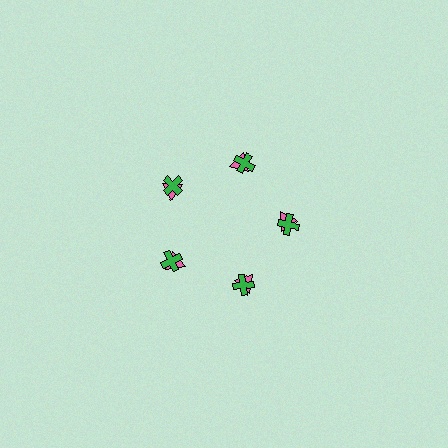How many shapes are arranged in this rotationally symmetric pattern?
There are 10 shapes, arranged in 5 groups of 2.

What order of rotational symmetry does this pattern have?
This pattern has 5-fold rotational symmetry.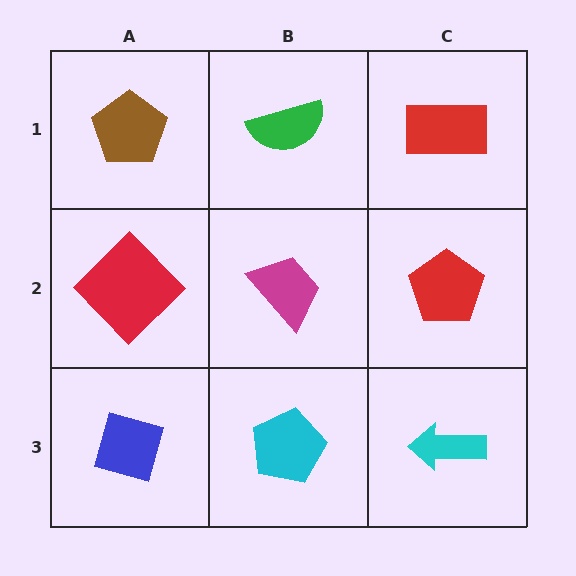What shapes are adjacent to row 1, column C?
A red pentagon (row 2, column C), a green semicircle (row 1, column B).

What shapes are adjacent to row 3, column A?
A red diamond (row 2, column A), a cyan pentagon (row 3, column B).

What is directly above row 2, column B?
A green semicircle.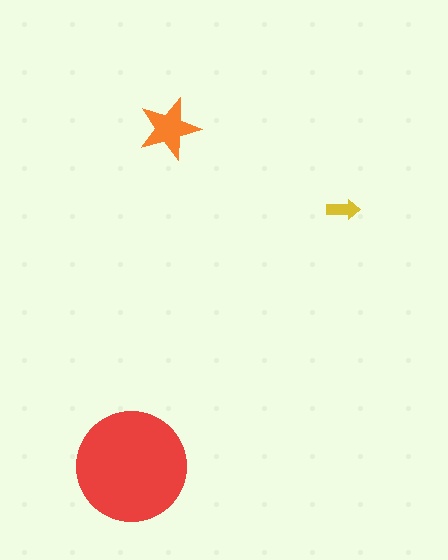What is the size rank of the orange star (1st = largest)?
2nd.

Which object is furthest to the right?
The yellow arrow is rightmost.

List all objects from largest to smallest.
The red circle, the orange star, the yellow arrow.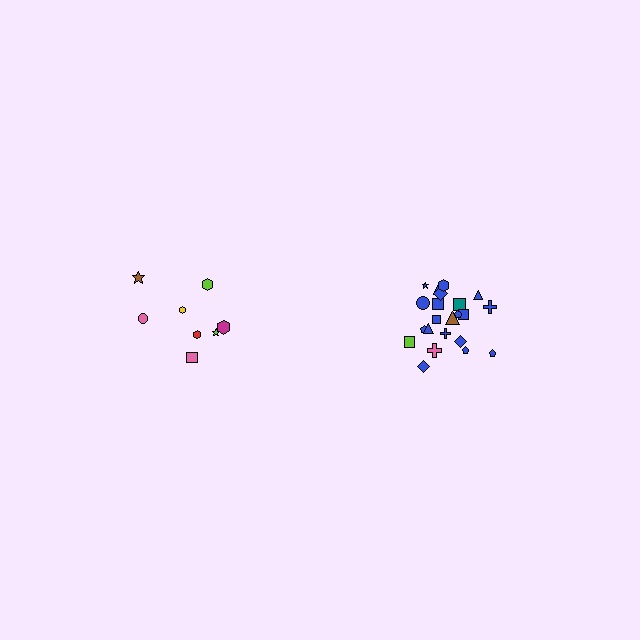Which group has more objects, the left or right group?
The right group.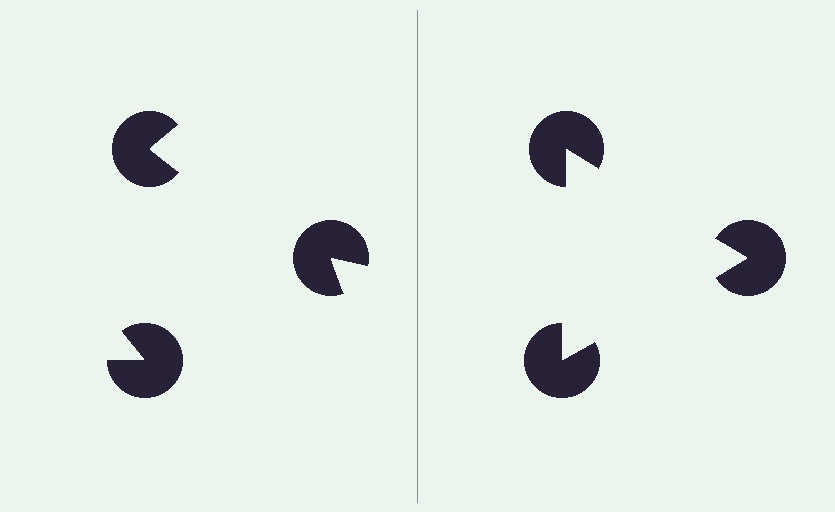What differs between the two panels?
The pac-man discs are positioned identically on both sides; only the wedge orientations differ. On the right they align to a triangle; on the left they are misaligned.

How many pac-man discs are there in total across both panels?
6 — 3 on each side.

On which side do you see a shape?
An illusory triangle appears on the right side. On the left side the wedge cuts are rotated, so no coherent shape forms.